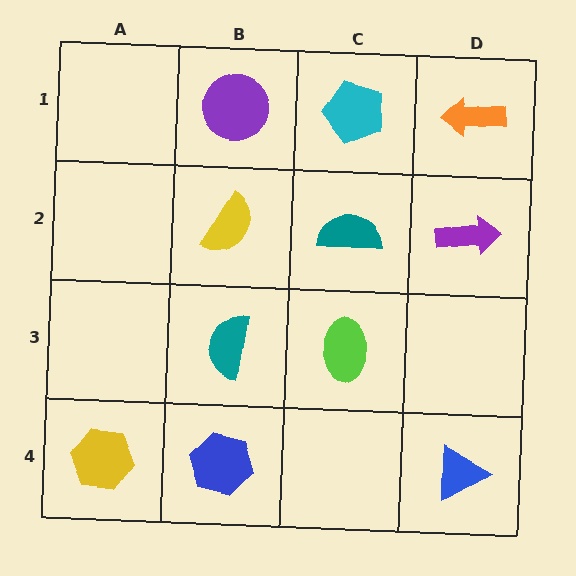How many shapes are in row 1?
3 shapes.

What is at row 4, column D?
A blue triangle.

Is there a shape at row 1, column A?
No, that cell is empty.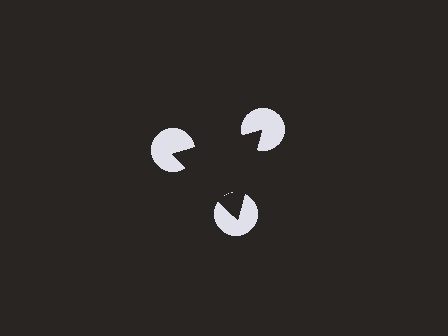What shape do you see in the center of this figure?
An illusory triangle — its edges are inferred from the aligned wedge cuts in the pac-man discs, not physically drawn.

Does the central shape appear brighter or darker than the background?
It typically appears slightly darker than the background, even though no actual brightness change is drawn.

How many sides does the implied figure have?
3 sides.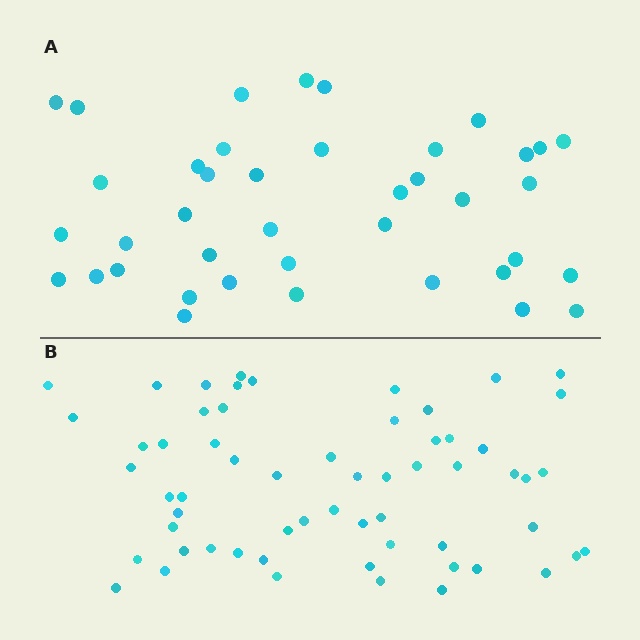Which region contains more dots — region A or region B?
Region B (the bottom region) has more dots.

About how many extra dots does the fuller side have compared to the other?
Region B has approximately 20 more dots than region A.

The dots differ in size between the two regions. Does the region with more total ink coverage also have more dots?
No. Region A has more total ink coverage because its dots are larger, but region B actually contains more individual dots. Total area can be misleading — the number of items is what matters here.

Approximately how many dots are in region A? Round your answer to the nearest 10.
About 40 dots.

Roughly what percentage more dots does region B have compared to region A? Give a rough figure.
About 50% more.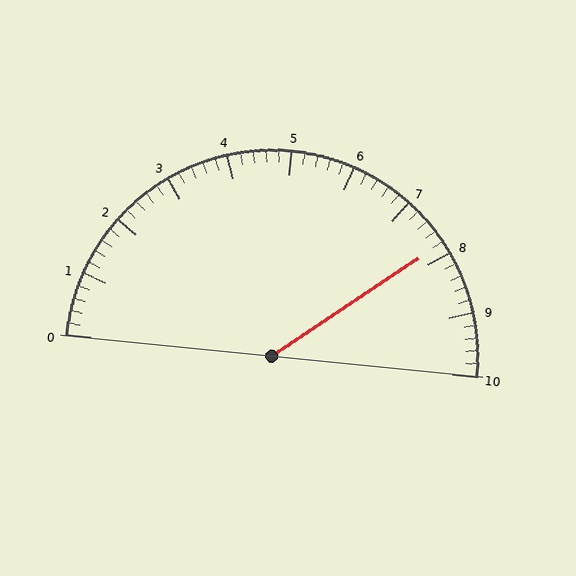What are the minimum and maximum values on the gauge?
The gauge ranges from 0 to 10.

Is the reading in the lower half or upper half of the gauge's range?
The reading is in the upper half of the range (0 to 10).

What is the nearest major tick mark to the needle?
The nearest major tick mark is 8.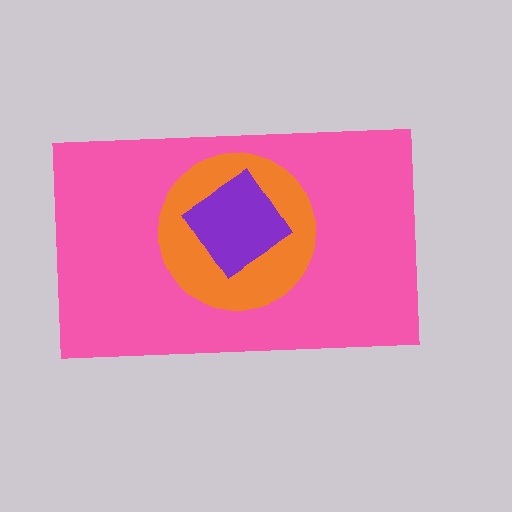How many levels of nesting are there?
3.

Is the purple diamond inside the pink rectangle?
Yes.